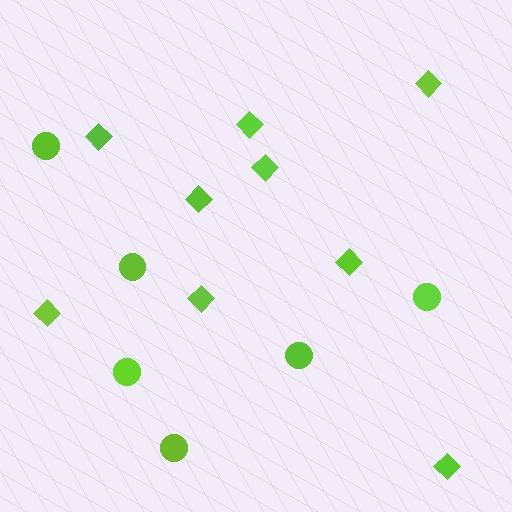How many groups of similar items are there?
There are 2 groups: one group of diamonds (9) and one group of circles (6).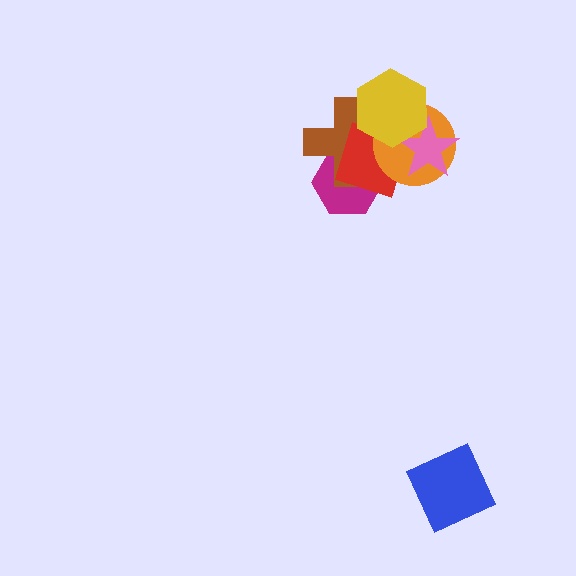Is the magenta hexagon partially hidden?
Yes, it is partially covered by another shape.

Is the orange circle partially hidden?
Yes, it is partially covered by another shape.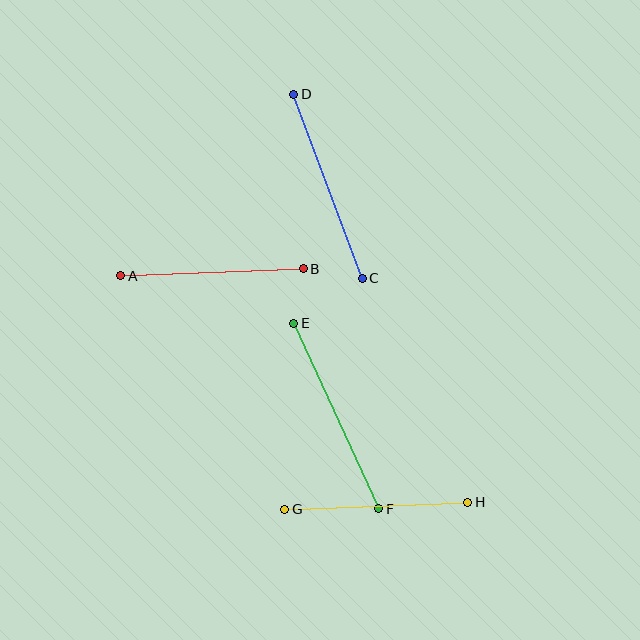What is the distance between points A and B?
The distance is approximately 183 pixels.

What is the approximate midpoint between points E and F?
The midpoint is at approximately (336, 416) pixels.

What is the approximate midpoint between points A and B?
The midpoint is at approximately (212, 272) pixels.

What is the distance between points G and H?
The distance is approximately 183 pixels.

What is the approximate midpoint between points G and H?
The midpoint is at approximately (376, 506) pixels.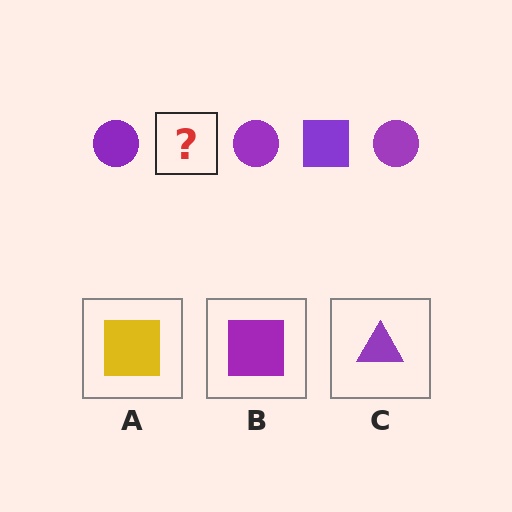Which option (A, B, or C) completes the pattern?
B.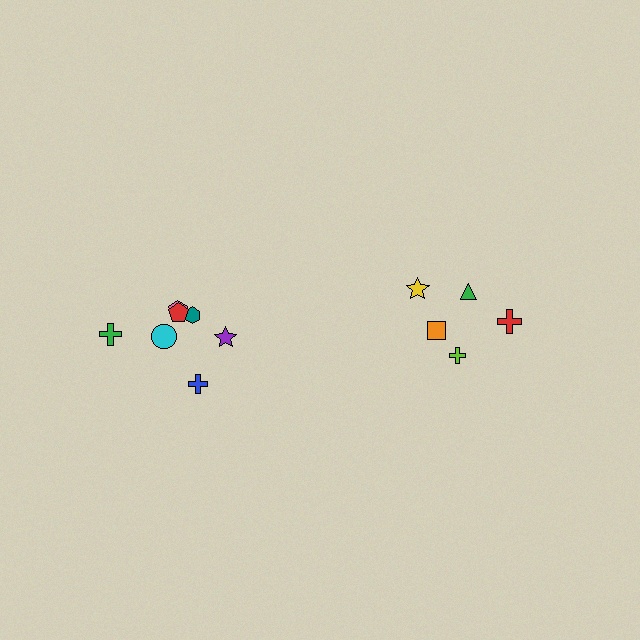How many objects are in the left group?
There are 7 objects.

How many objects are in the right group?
There are 5 objects.